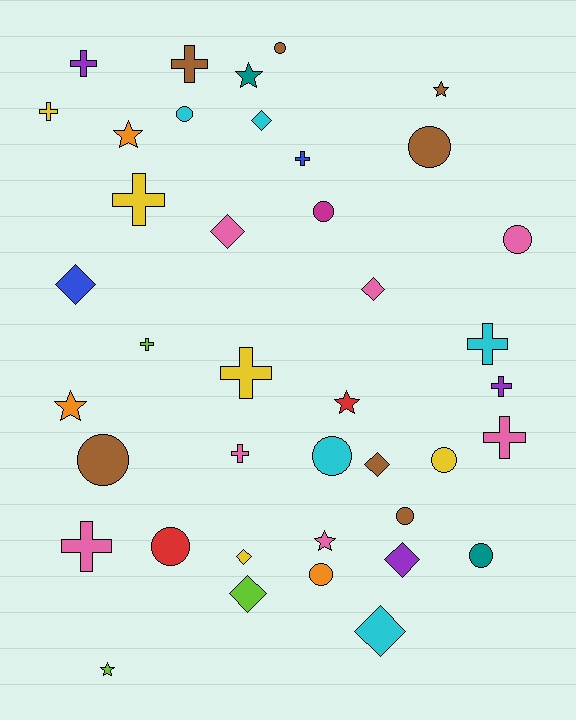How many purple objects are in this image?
There are 3 purple objects.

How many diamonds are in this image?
There are 9 diamonds.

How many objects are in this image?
There are 40 objects.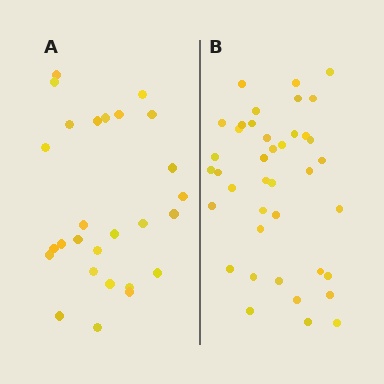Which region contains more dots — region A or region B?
Region B (the right region) has more dots.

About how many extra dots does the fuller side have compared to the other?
Region B has approximately 15 more dots than region A.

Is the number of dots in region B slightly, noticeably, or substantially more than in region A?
Region B has substantially more. The ratio is roughly 1.5 to 1.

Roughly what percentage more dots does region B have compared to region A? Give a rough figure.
About 50% more.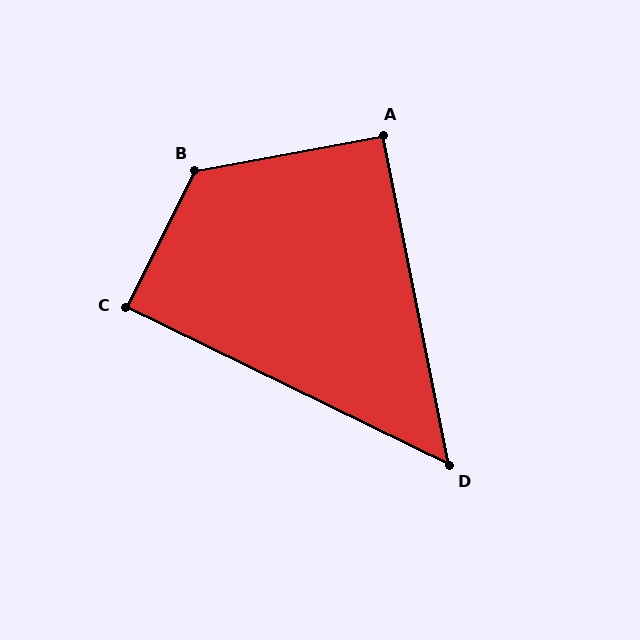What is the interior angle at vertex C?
Approximately 89 degrees (approximately right).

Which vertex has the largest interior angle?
B, at approximately 127 degrees.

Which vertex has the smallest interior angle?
D, at approximately 53 degrees.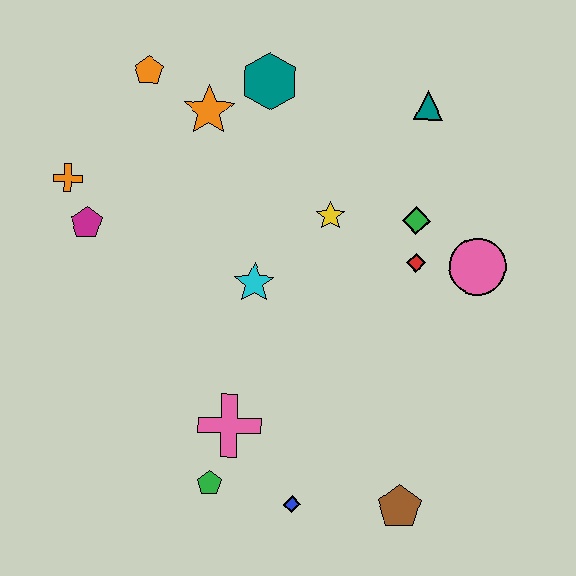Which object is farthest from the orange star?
The brown pentagon is farthest from the orange star.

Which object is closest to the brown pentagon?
The blue diamond is closest to the brown pentagon.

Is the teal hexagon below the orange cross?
No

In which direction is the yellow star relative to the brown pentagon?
The yellow star is above the brown pentagon.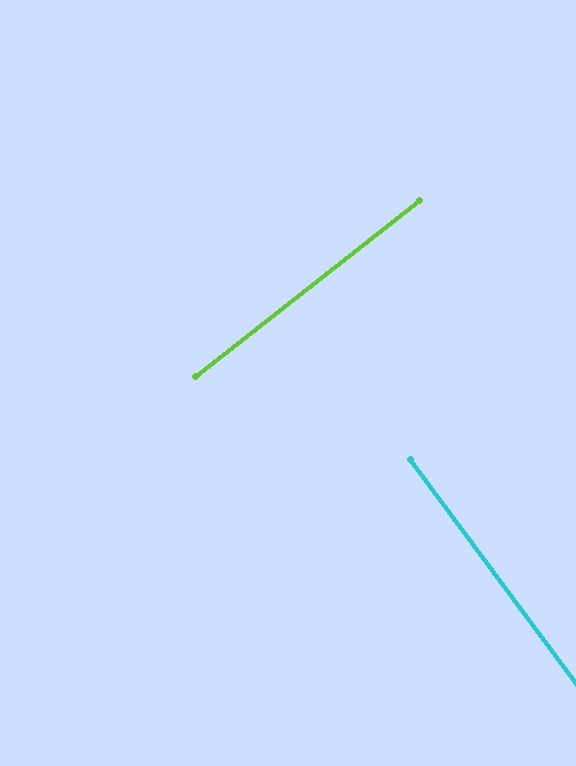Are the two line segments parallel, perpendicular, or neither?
Perpendicular — they meet at approximately 88°.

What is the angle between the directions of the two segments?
Approximately 88 degrees.